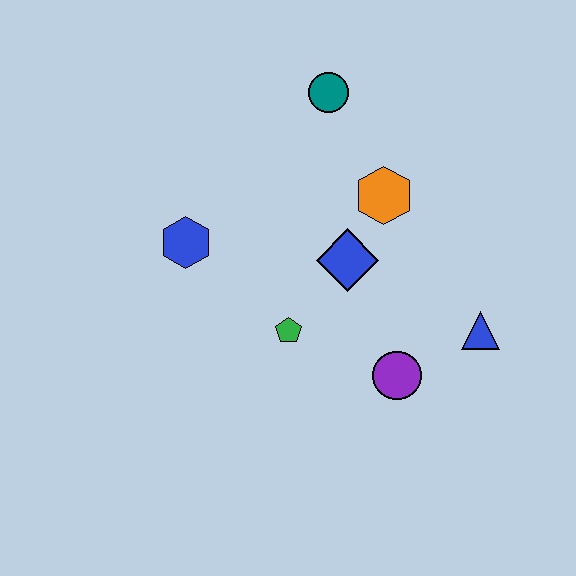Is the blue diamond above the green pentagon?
Yes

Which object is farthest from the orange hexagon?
The blue hexagon is farthest from the orange hexagon.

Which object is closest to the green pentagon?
The blue diamond is closest to the green pentagon.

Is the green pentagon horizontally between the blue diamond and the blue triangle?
No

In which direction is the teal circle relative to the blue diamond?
The teal circle is above the blue diamond.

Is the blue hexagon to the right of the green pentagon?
No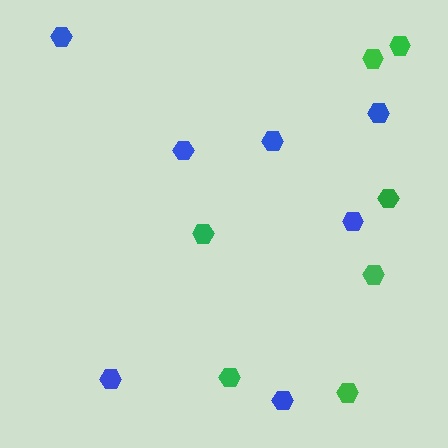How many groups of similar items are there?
There are 2 groups: one group of green hexagons (7) and one group of blue hexagons (7).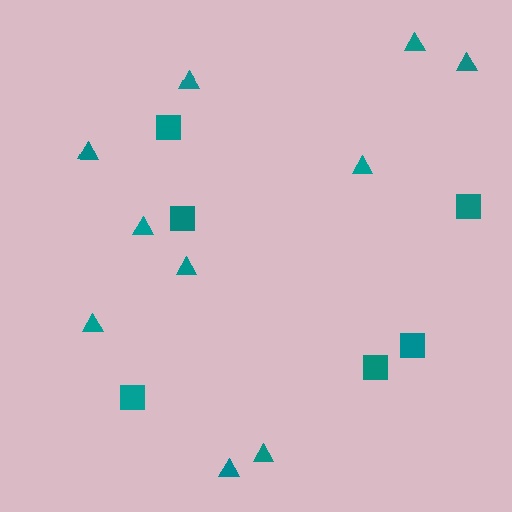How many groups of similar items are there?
There are 2 groups: one group of triangles (10) and one group of squares (6).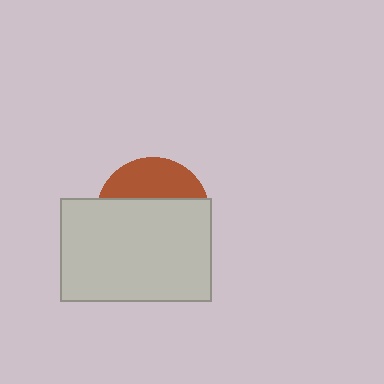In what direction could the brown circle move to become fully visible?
The brown circle could move up. That would shift it out from behind the light gray rectangle entirely.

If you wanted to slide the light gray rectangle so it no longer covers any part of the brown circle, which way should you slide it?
Slide it down — that is the most direct way to separate the two shapes.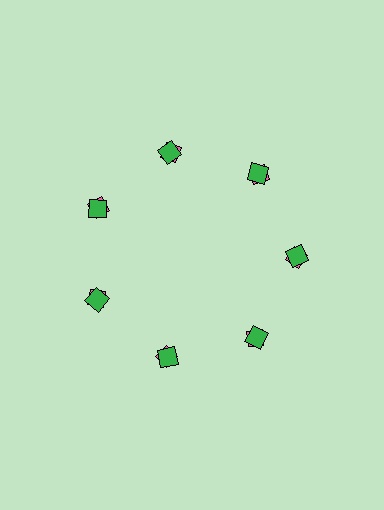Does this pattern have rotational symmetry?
Yes, this pattern has 7-fold rotational symmetry. It looks the same after rotating 51 degrees around the center.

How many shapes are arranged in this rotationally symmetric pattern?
There are 14 shapes, arranged in 7 groups of 2.